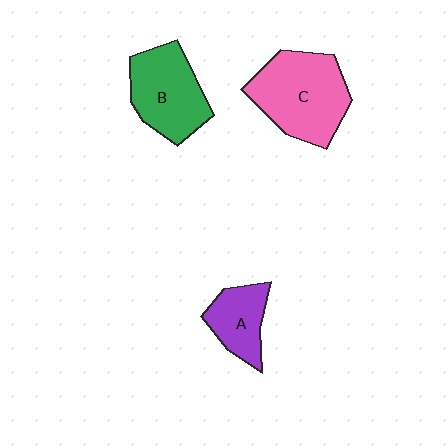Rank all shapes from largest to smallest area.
From largest to smallest: C (pink), B (green), A (purple).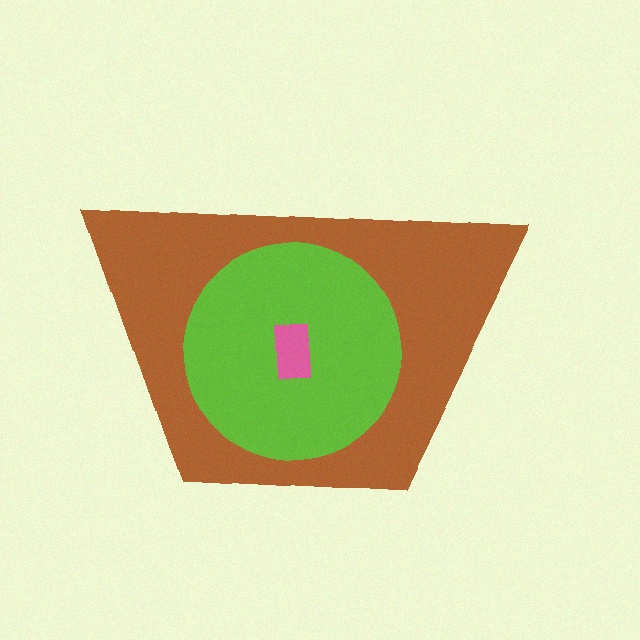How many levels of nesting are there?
3.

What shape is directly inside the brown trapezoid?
The lime circle.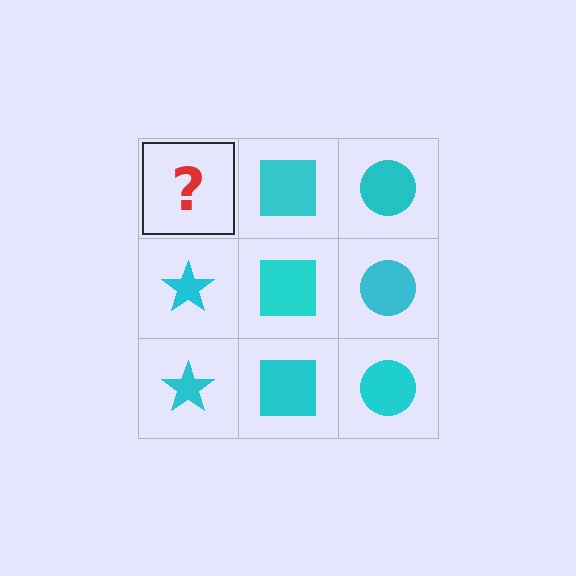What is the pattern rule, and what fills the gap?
The rule is that each column has a consistent shape. The gap should be filled with a cyan star.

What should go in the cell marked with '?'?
The missing cell should contain a cyan star.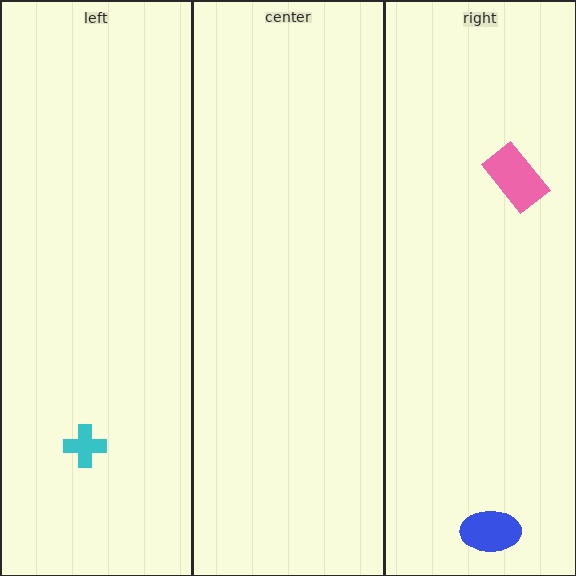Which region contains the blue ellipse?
The right region.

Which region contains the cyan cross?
The left region.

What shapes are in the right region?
The pink rectangle, the blue ellipse.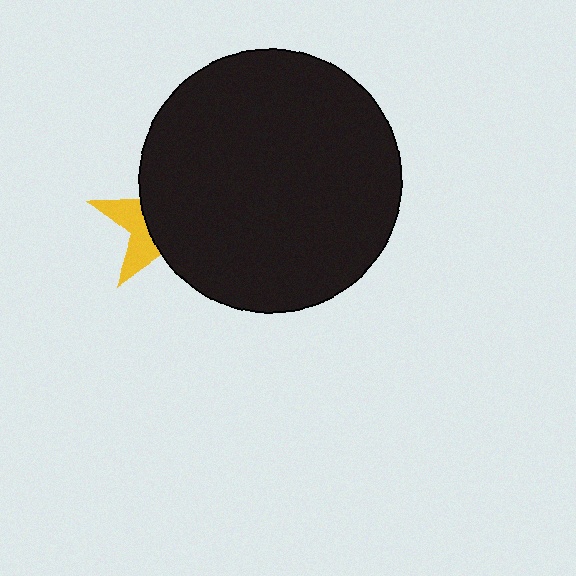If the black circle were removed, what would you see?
You would see the complete yellow star.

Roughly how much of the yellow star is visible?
A small part of it is visible (roughly 33%).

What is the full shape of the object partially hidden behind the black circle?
The partially hidden object is a yellow star.